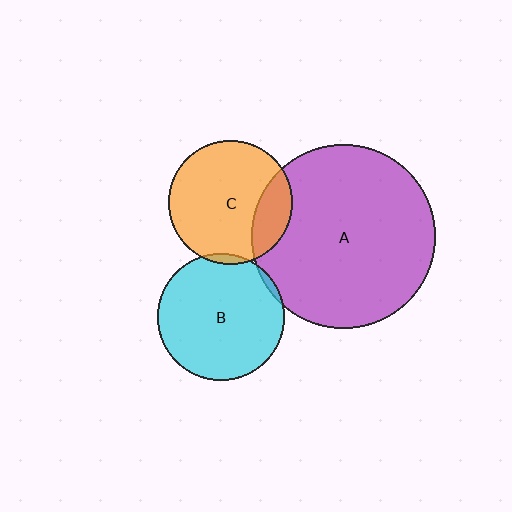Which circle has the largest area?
Circle A (purple).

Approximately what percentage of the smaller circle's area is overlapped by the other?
Approximately 20%.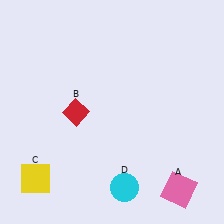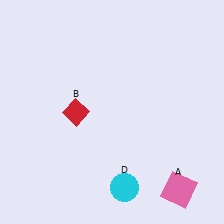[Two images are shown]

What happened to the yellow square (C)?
The yellow square (C) was removed in Image 2. It was in the bottom-left area of Image 1.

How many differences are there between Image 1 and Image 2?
There is 1 difference between the two images.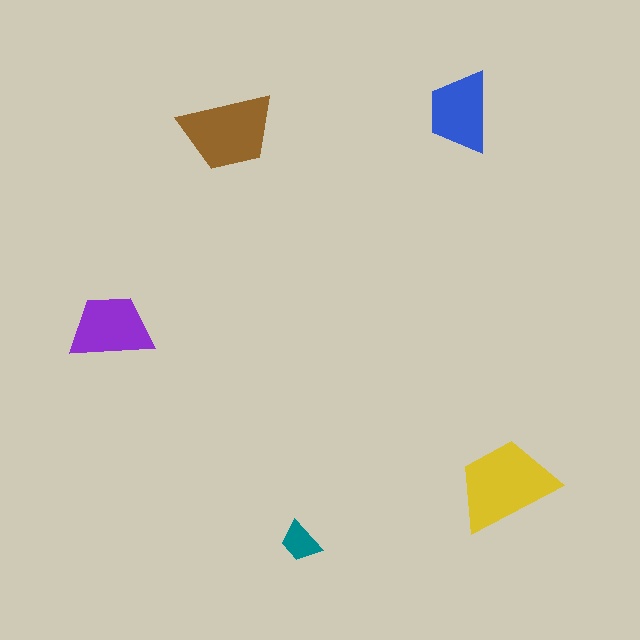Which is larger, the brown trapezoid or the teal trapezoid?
The brown one.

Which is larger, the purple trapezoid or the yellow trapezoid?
The yellow one.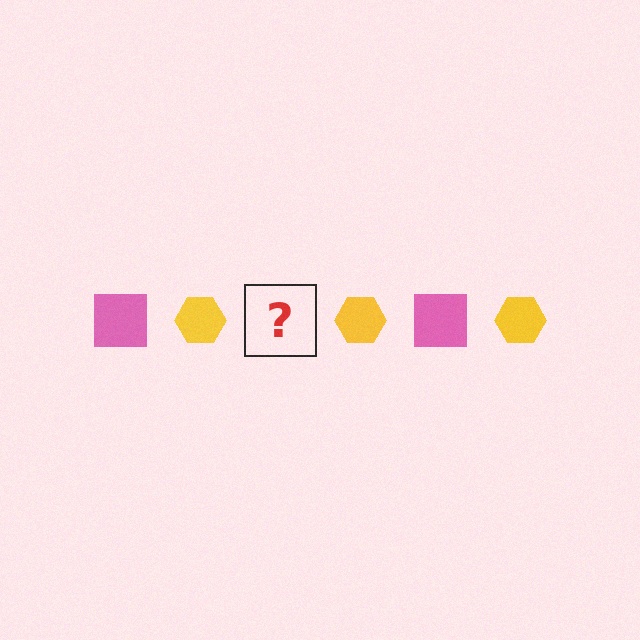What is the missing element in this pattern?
The missing element is a pink square.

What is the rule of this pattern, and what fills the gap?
The rule is that the pattern alternates between pink square and yellow hexagon. The gap should be filled with a pink square.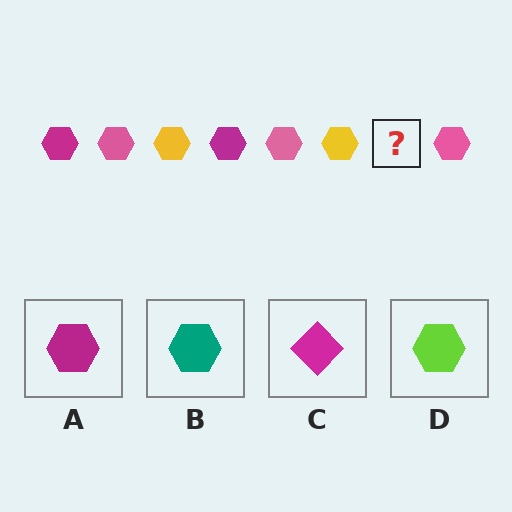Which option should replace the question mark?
Option A.